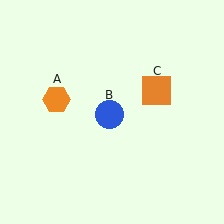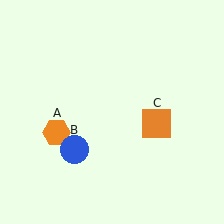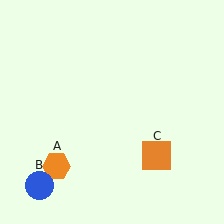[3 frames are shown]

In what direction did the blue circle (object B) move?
The blue circle (object B) moved down and to the left.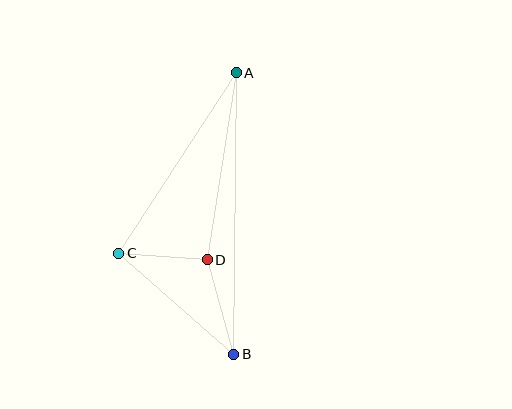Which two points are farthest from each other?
Points A and B are farthest from each other.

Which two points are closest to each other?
Points C and D are closest to each other.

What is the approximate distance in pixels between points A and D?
The distance between A and D is approximately 189 pixels.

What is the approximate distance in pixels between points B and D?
The distance between B and D is approximately 98 pixels.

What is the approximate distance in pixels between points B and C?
The distance between B and C is approximately 153 pixels.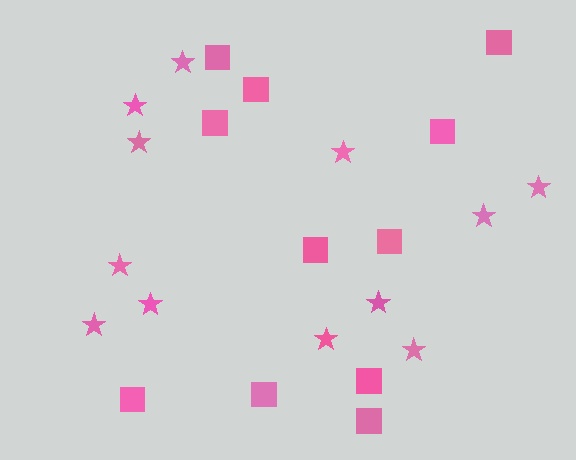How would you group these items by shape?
There are 2 groups: one group of stars (12) and one group of squares (11).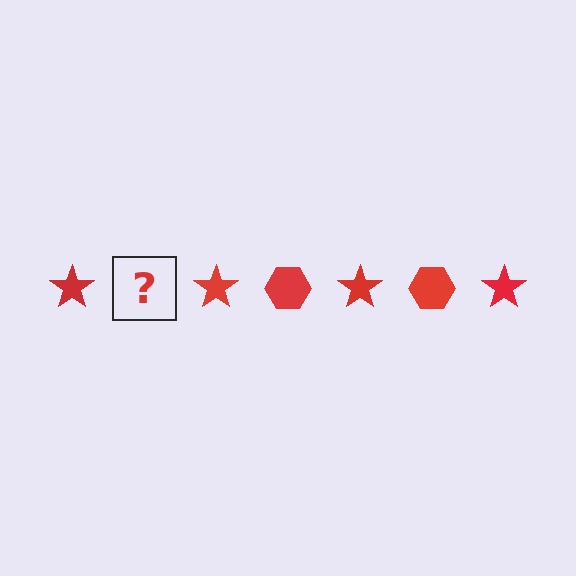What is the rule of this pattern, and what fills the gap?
The rule is that the pattern cycles through star, hexagon shapes in red. The gap should be filled with a red hexagon.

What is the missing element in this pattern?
The missing element is a red hexagon.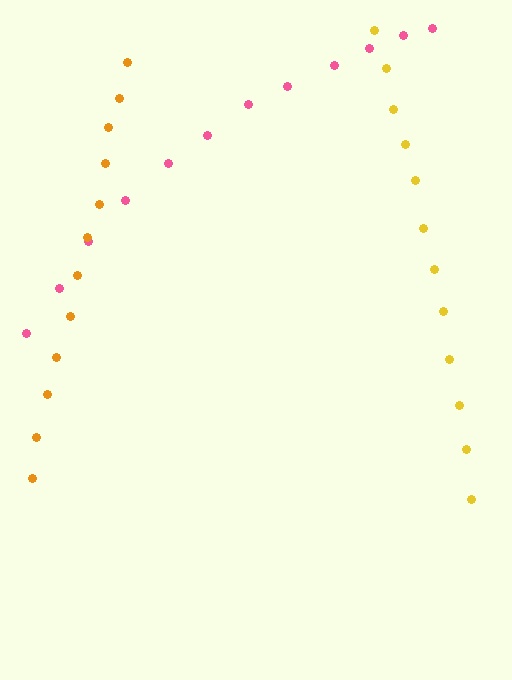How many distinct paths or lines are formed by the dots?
There are 3 distinct paths.